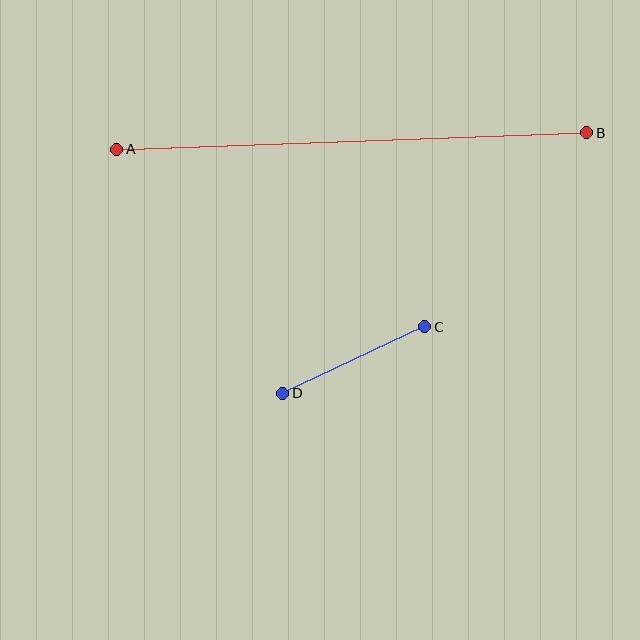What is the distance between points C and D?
The distance is approximately 157 pixels.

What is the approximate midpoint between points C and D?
The midpoint is at approximately (354, 360) pixels.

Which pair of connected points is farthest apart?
Points A and B are farthest apart.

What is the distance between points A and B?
The distance is approximately 470 pixels.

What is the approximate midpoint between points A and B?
The midpoint is at approximately (352, 141) pixels.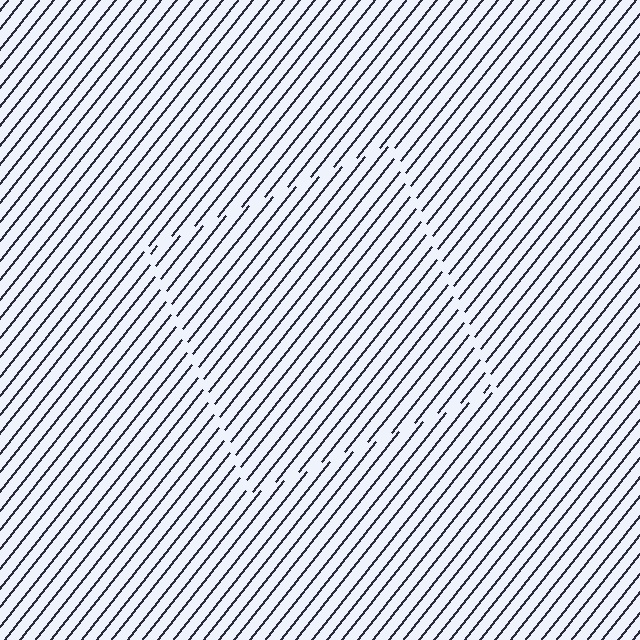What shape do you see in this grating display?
An illusory square. The interior of the shape contains the same grating, shifted by half a period — the contour is defined by the phase discontinuity where line-ends from the inner and outer gratings abut.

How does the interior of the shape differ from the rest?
The interior of the shape contains the same grating, shifted by half a period — the contour is defined by the phase discontinuity where line-ends from the inner and outer gratings abut.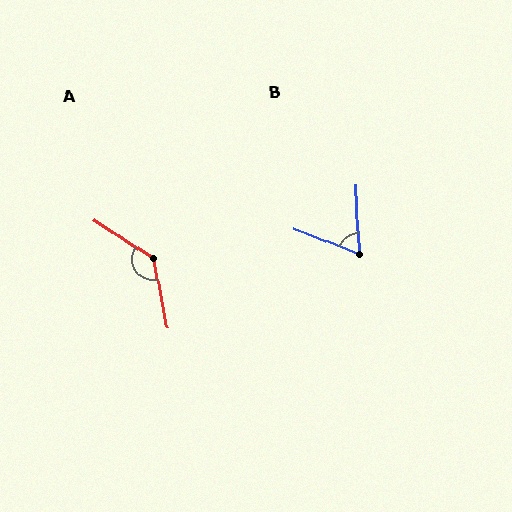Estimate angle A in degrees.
Approximately 135 degrees.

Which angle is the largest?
A, at approximately 135 degrees.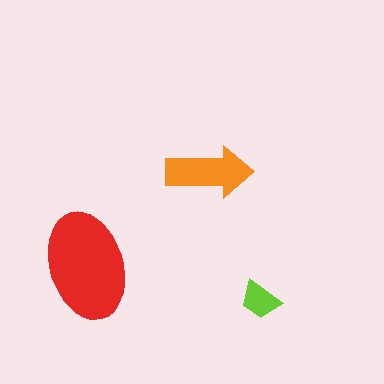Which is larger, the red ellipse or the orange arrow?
The red ellipse.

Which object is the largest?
The red ellipse.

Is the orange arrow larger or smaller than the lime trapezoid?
Larger.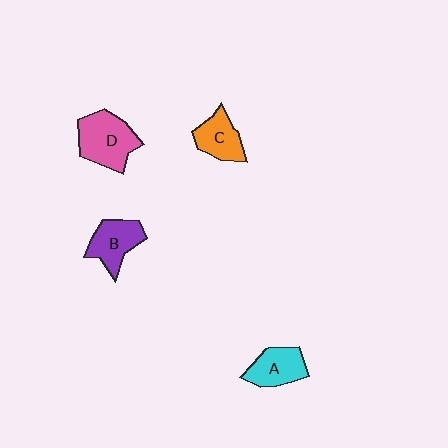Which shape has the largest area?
Shape D (pink).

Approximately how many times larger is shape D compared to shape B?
Approximately 1.3 times.